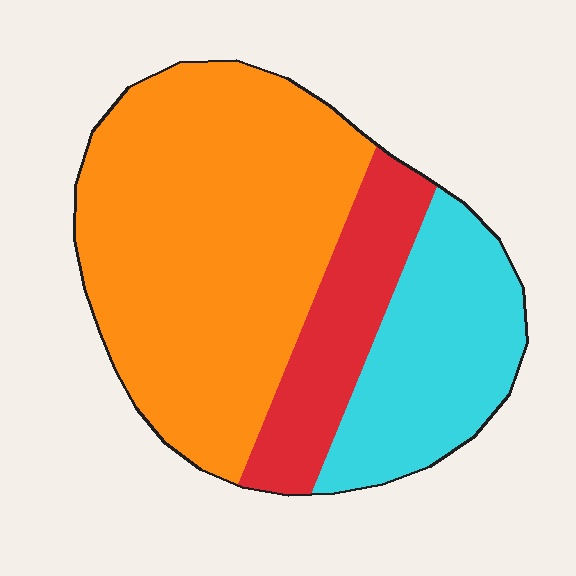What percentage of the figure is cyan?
Cyan takes up about one quarter (1/4) of the figure.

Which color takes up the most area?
Orange, at roughly 60%.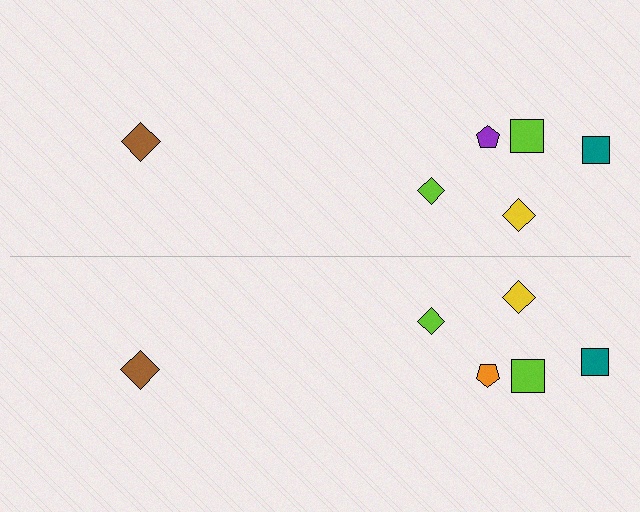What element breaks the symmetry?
The orange pentagon on the bottom side breaks the symmetry — its mirror counterpart is purple.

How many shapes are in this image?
There are 12 shapes in this image.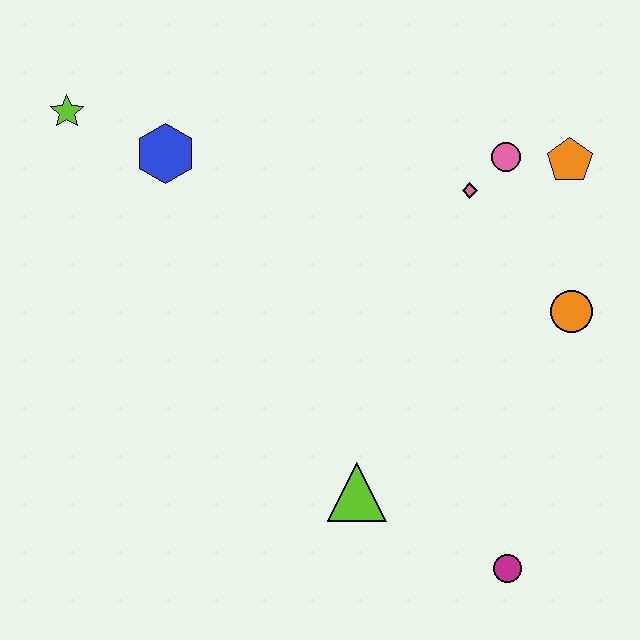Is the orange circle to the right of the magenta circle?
Yes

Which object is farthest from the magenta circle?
The lime star is farthest from the magenta circle.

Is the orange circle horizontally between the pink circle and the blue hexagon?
No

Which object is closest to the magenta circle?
The lime triangle is closest to the magenta circle.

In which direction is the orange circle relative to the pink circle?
The orange circle is below the pink circle.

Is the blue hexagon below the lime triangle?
No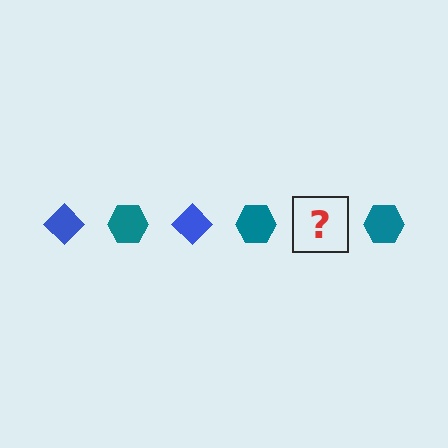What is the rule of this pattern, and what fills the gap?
The rule is that the pattern alternates between blue diamond and teal hexagon. The gap should be filled with a blue diamond.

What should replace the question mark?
The question mark should be replaced with a blue diamond.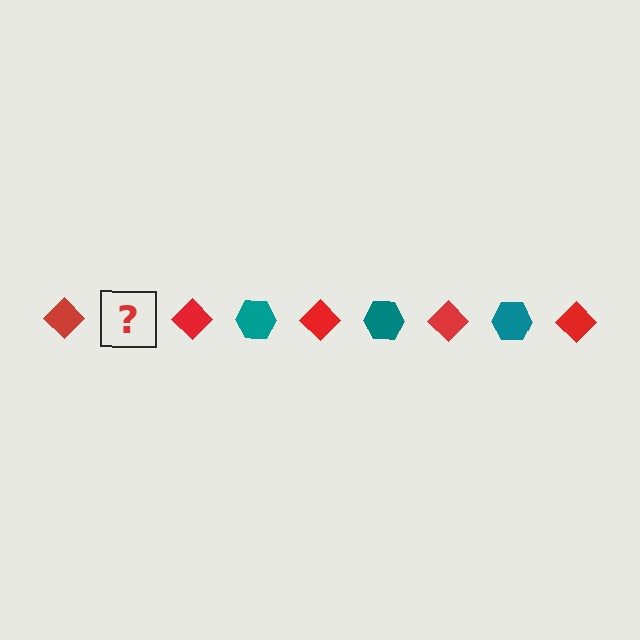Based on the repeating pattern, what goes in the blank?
The blank should be a teal hexagon.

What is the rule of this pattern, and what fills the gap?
The rule is that the pattern alternates between red diamond and teal hexagon. The gap should be filled with a teal hexagon.